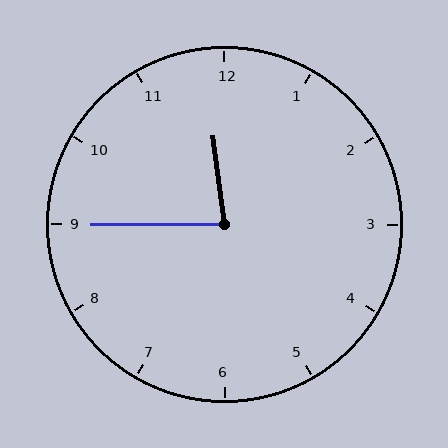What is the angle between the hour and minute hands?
Approximately 82 degrees.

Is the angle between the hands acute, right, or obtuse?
It is acute.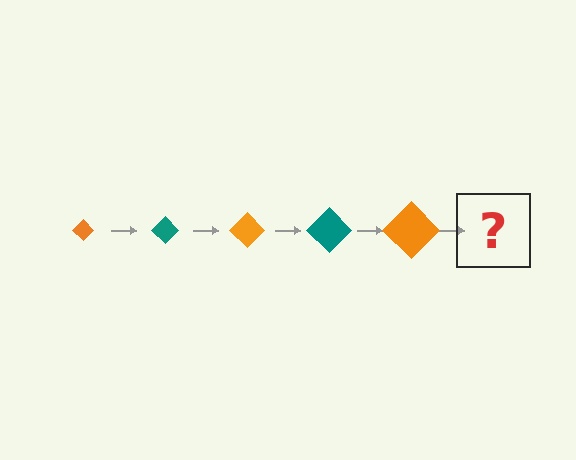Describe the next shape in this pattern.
It should be a teal diamond, larger than the previous one.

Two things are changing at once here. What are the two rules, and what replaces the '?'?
The two rules are that the diamond grows larger each step and the color cycles through orange and teal. The '?' should be a teal diamond, larger than the previous one.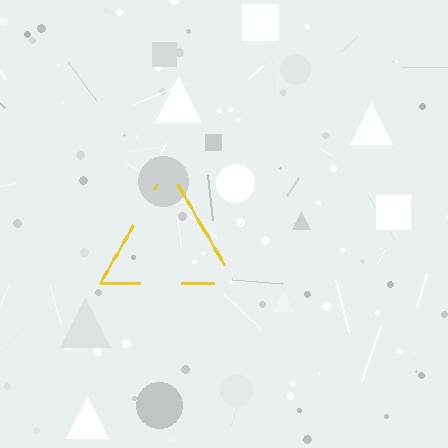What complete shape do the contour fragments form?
The contour fragments form a triangle.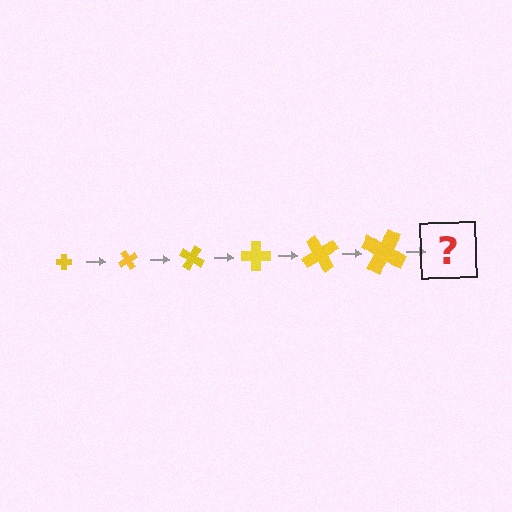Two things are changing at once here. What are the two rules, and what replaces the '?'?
The two rules are that the cross grows larger each step and it rotates 60 degrees each step. The '?' should be a cross, larger than the previous one and rotated 360 degrees from the start.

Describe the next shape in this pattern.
It should be a cross, larger than the previous one and rotated 360 degrees from the start.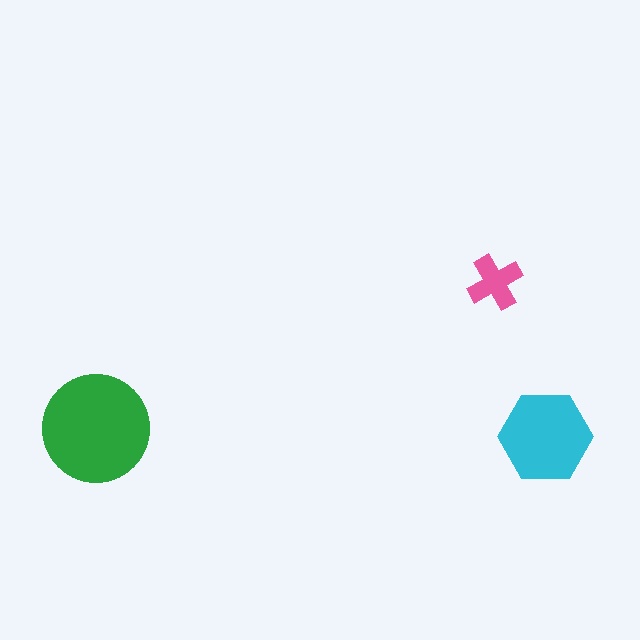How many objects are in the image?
There are 3 objects in the image.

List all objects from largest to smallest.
The green circle, the cyan hexagon, the pink cross.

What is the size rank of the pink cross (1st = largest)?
3rd.